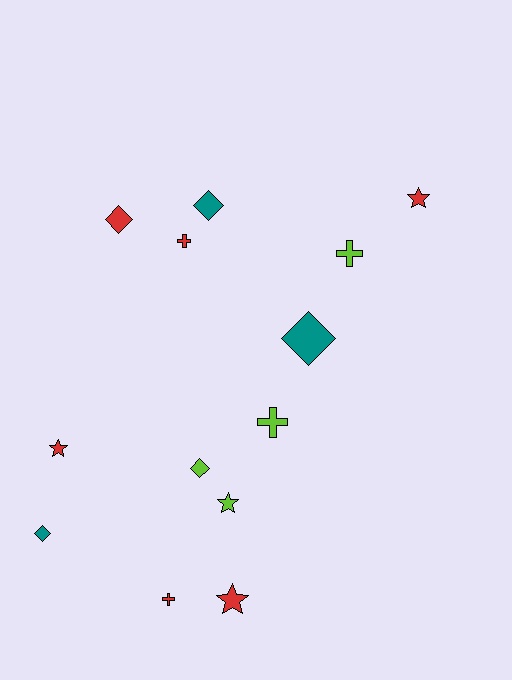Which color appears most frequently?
Red, with 6 objects.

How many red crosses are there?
There are 2 red crosses.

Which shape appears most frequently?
Diamond, with 5 objects.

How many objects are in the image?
There are 13 objects.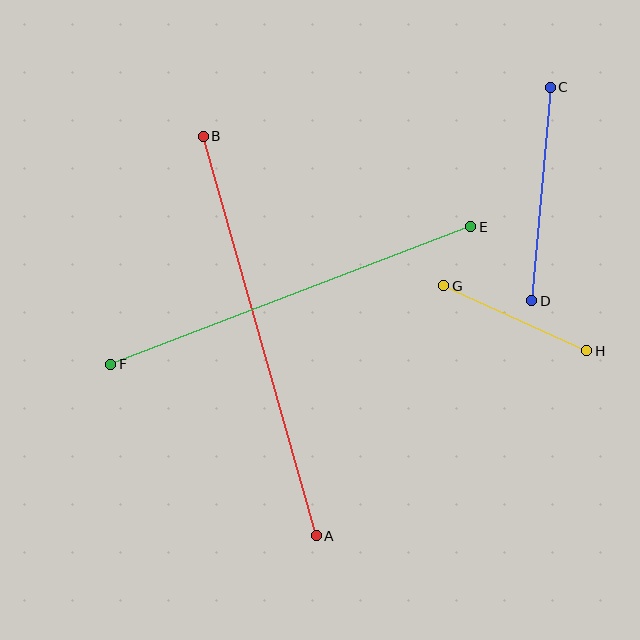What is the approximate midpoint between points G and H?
The midpoint is at approximately (515, 318) pixels.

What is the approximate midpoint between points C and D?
The midpoint is at approximately (541, 194) pixels.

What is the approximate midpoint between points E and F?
The midpoint is at approximately (291, 295) pixels.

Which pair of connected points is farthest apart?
Points A and B are farthest apart.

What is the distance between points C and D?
The distance is approximately 215 pixels.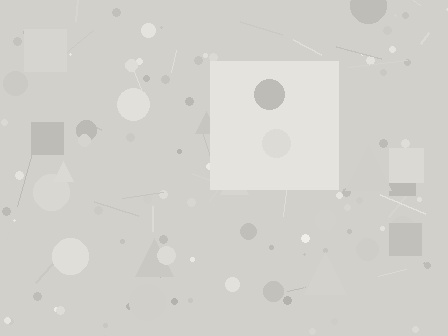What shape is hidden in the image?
A square is hidden in the image.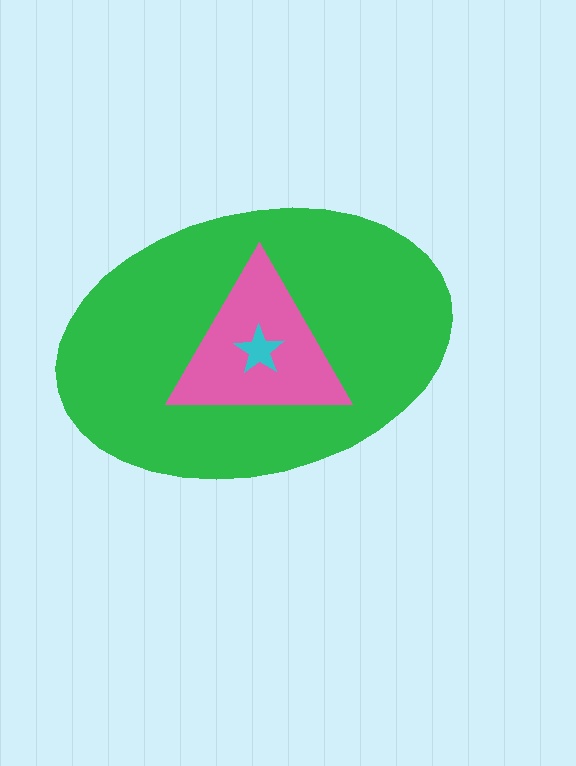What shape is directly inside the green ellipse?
The pink triangle.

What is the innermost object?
The cyan star.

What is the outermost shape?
The green ellipse.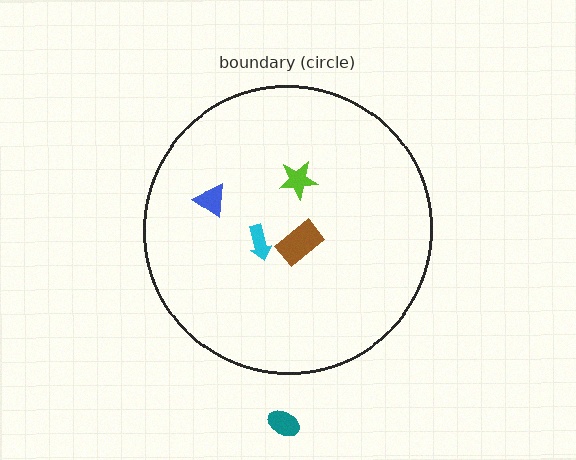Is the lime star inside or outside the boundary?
Inside.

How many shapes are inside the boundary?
4 inside, 1 outside.